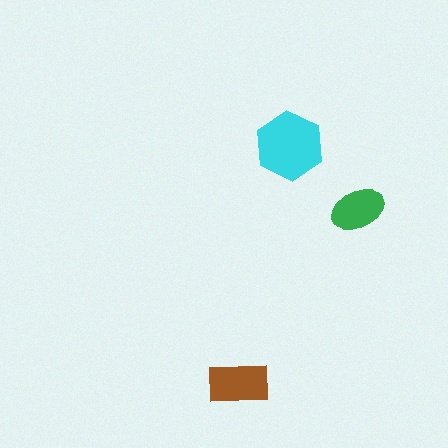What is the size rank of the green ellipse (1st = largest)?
3rd.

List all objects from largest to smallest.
The cyan hexagon, the brown rectangle, the green ellipse.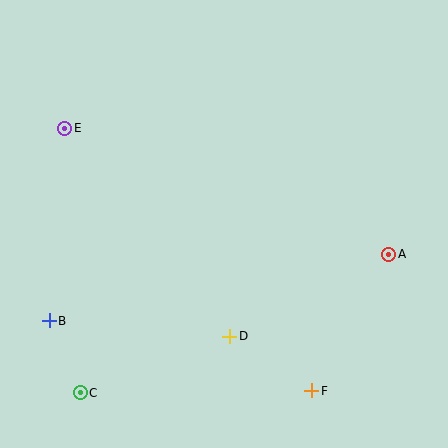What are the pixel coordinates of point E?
Point E is at (65, 128).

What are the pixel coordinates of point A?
Point A is at (389, 254).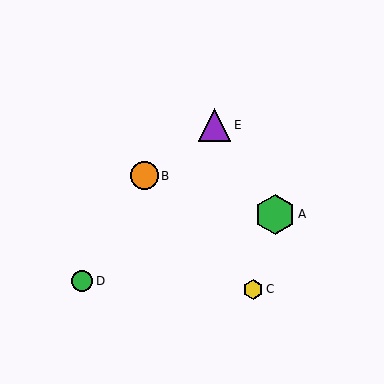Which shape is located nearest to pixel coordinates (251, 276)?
The yellow hexagon (labeled C) at (253, 289) is nearest to that location.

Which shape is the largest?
The green hexagon (labeled A) is the largest.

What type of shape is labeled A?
Shape A is a green hexagon.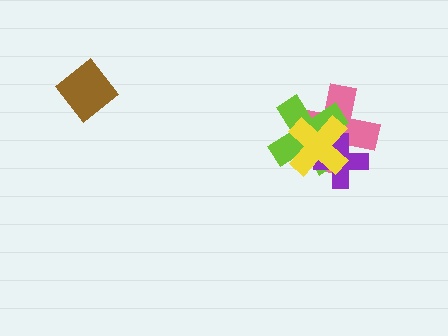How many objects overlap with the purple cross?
3 objects overlap with the purple cross.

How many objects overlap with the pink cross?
3 objects overlap with the pink cross.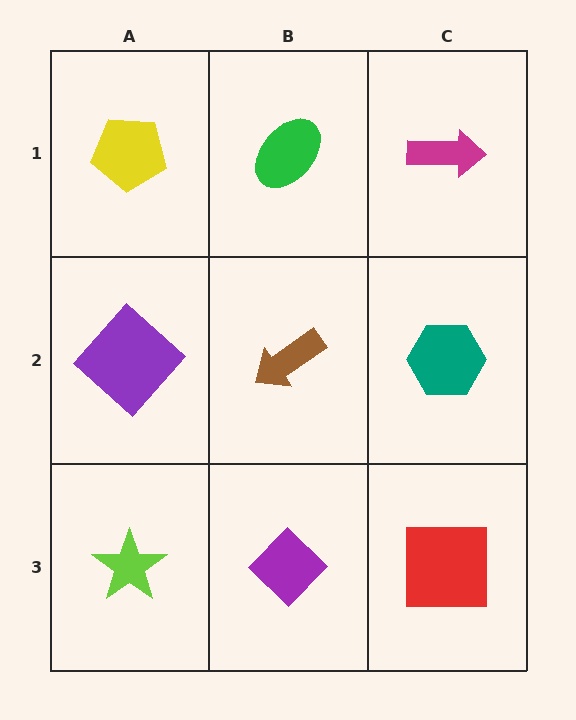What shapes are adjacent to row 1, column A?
A purple diamond (row 2, column A), a green ellipse (row 1, column B).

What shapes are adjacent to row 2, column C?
A magenta arrow (row 1, column C), a red square (row 3, column C), a brown arrow (row 2, column B).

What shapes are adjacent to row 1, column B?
A brown arrow (row 2, column B), a yellow pentagon (row 1, column A), a magenta arrow (row 1, column C).